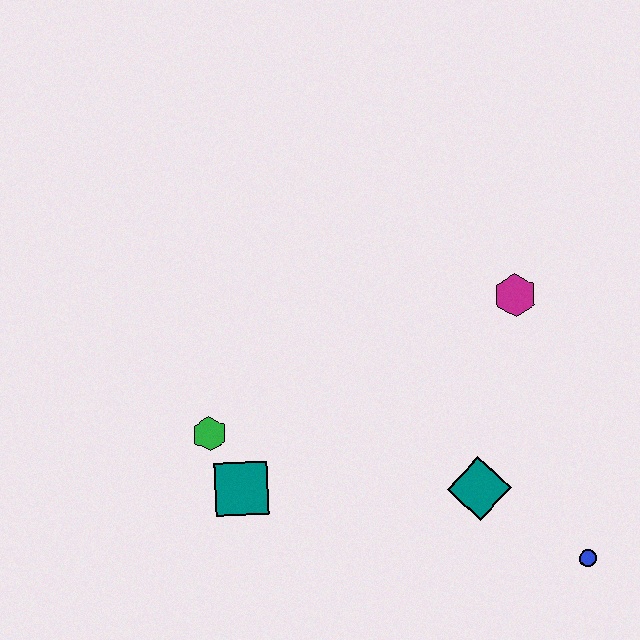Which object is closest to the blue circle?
The teal diamond is closest to the blue circle.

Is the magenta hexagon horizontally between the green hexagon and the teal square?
No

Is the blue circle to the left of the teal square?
No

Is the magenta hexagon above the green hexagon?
Yes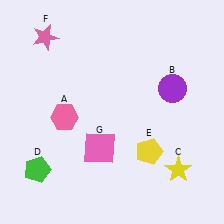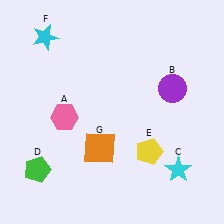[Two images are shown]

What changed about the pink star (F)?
In Image 1, F is pink. In Image 2, it changed to cyan.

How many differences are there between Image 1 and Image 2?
There are 3 differences between the two images.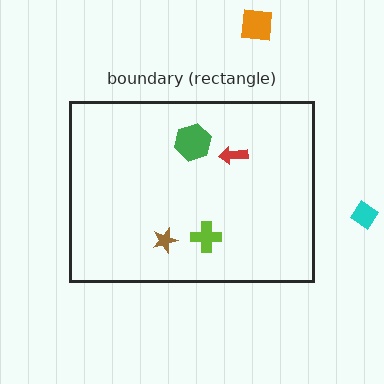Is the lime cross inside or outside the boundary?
Inside.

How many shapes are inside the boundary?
4 inside, 2 outside.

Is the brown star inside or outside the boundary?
Inside.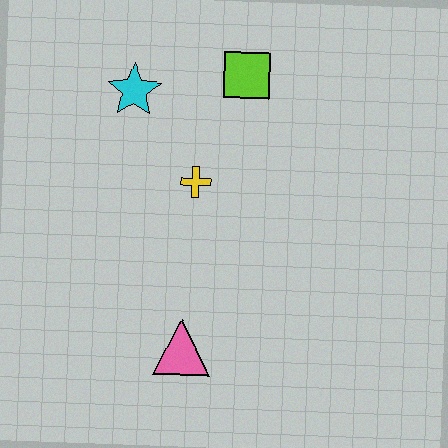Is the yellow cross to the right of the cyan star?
Yes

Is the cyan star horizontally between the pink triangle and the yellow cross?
No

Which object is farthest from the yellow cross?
The pink triangle is farthest from the yellow cross.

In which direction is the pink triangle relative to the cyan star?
The pink triangle is below the cyan star.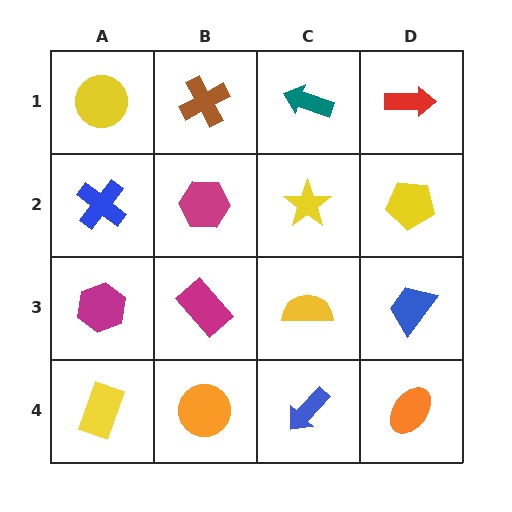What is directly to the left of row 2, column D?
A yellow star.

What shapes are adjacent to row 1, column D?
A yellow pentagon (row 2, column D), a teal arrow (row 1, column C).